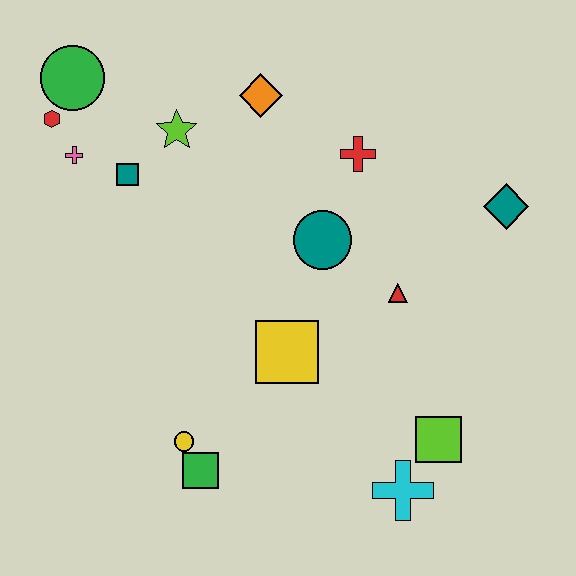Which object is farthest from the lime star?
The cyan cross is farthest from the lime star.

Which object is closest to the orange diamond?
The lime star is closest to the orange diamond.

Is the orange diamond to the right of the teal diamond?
No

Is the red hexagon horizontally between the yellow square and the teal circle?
No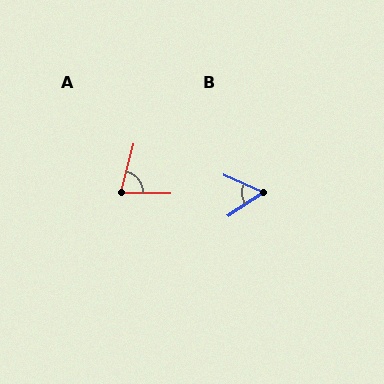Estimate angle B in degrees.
Approximately 57 degrees.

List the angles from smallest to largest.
B (57°), A (77°).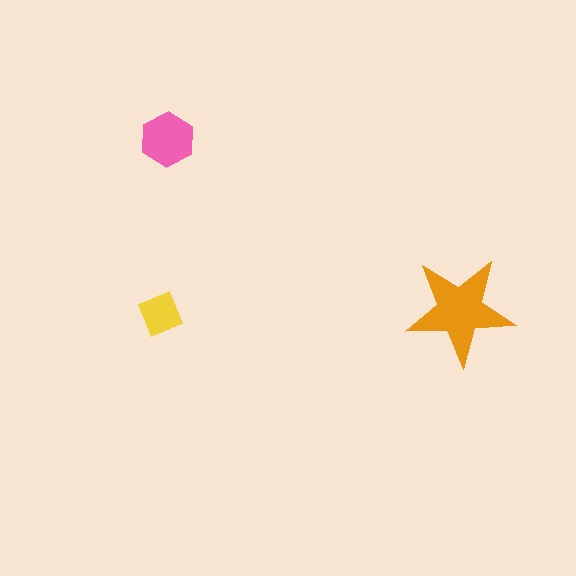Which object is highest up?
The pink hexagon is topmost.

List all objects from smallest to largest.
The yellow square, the pink hexagon, the orange star.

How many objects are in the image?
There are 3 objects in the image.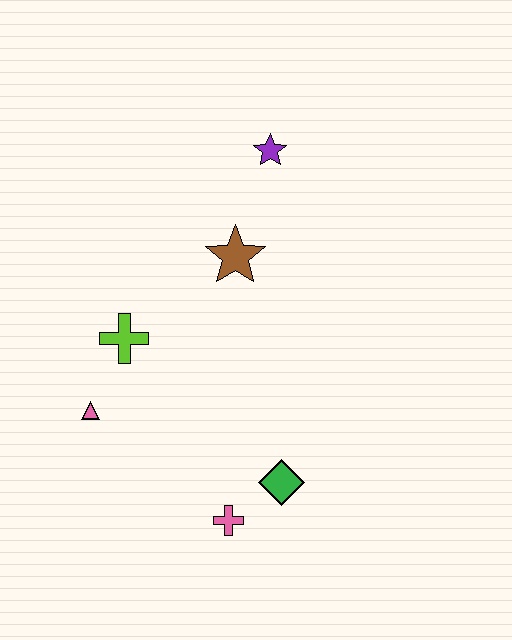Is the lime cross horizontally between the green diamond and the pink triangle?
Yes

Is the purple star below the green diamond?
No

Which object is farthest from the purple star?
The pink cross is farthest from the purple star.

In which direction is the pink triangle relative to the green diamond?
The pink triangle is to the left of the green diamond.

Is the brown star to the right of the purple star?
No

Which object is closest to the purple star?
The brown star is closest to the purple star.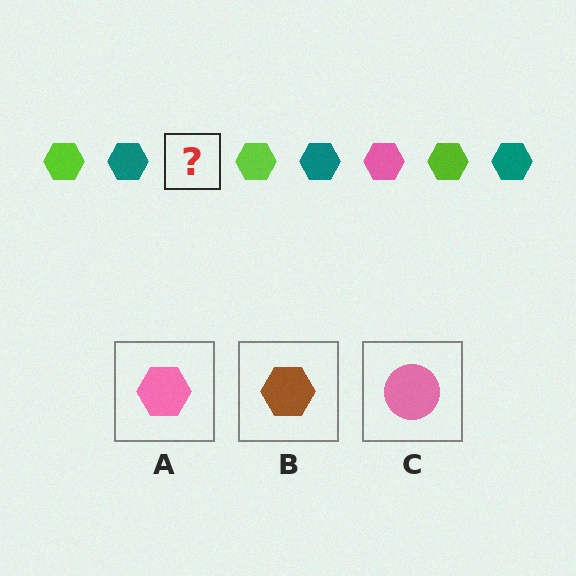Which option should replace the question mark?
Option A.